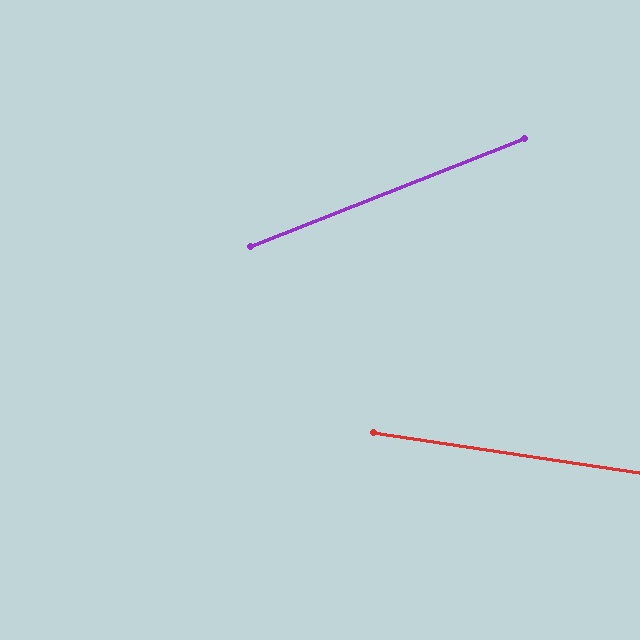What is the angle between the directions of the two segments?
Approximately 30 degrees.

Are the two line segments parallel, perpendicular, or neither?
Neither parallel nor perpendicular — they differ by about 30°.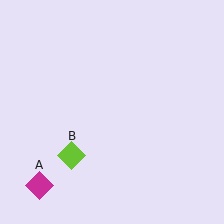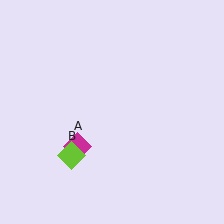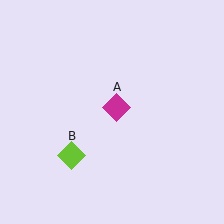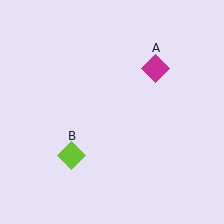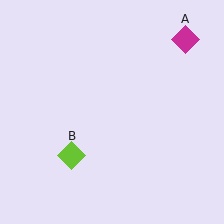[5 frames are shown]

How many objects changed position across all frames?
1 object changed position: magenta diamond (object A).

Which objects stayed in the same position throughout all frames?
Lime diamond (object B) remained stationary.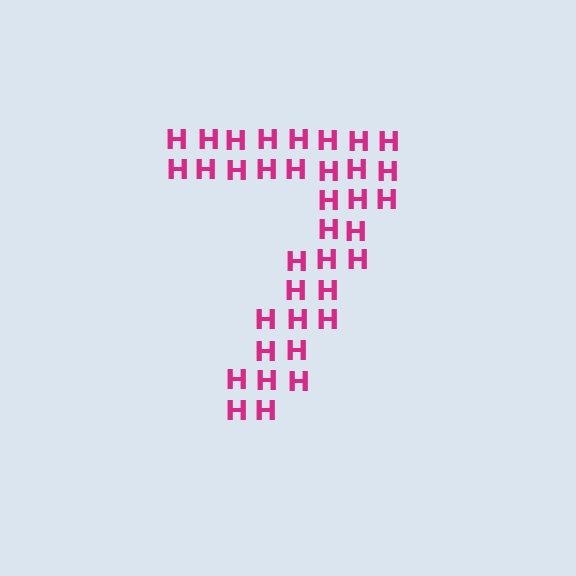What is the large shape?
The large shape is the digit 7.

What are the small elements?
The small elements are letter H's.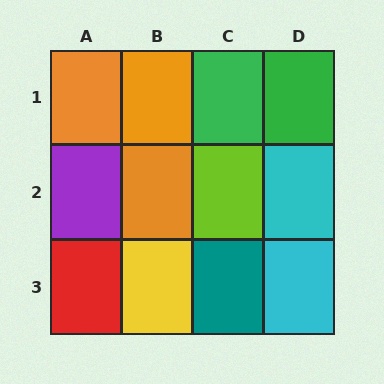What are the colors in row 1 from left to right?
Orange, orange, green, green.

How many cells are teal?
1 cell is teal.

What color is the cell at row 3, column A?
Red.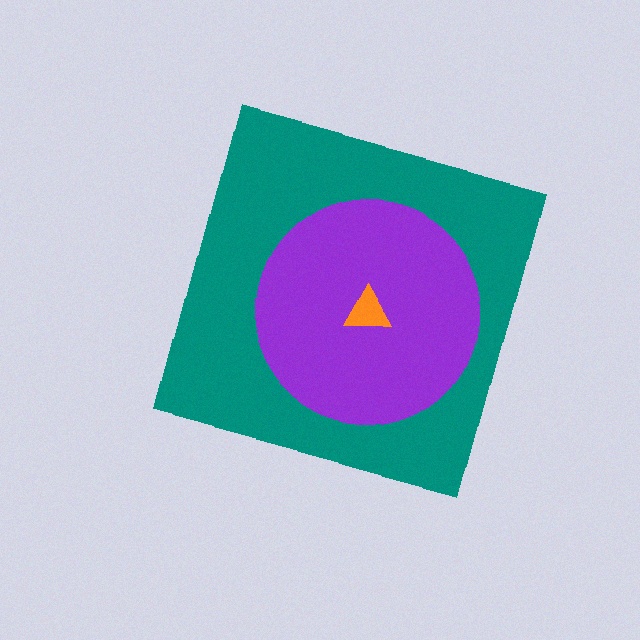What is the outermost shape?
The teal diamond.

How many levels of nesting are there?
3.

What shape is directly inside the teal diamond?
The purple circle.